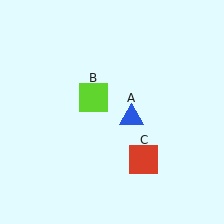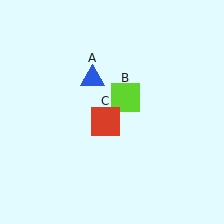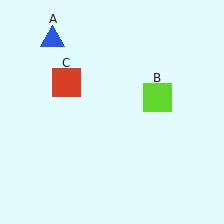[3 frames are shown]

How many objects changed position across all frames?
3 objects changed position: blue triangle (object A), lime square (object B), red square (object C).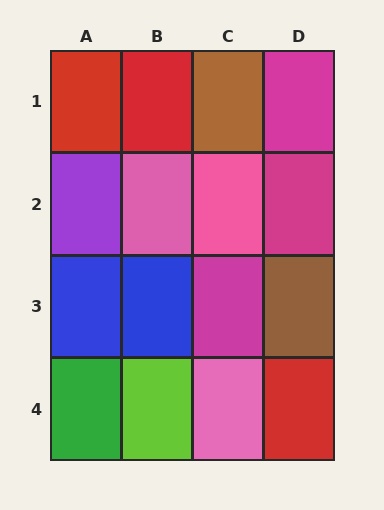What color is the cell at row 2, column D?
Magenta.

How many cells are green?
1 cell is green.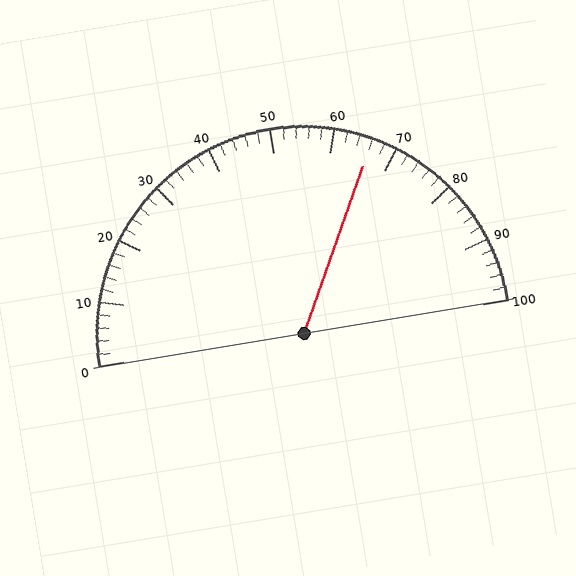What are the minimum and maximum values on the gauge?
The gauge ranges from 0 to 100.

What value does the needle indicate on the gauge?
The needle indicates approximately 66.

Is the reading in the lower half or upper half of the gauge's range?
The reading is in the upper half of the range (0 to 100).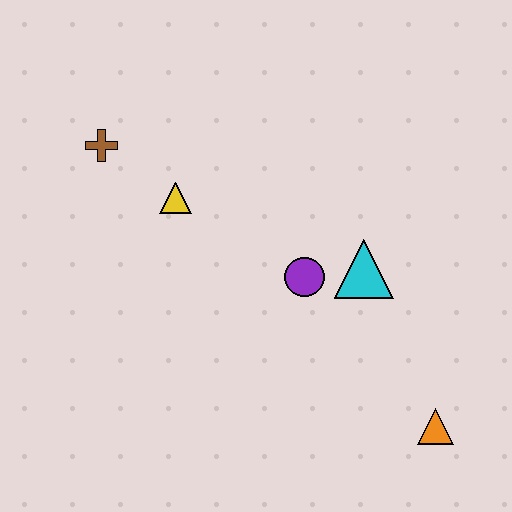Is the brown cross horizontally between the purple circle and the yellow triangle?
No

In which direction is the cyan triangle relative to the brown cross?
The cyan triangle is to the right of the brown cross.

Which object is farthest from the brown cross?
The orange triangle is farthest from the brown cross.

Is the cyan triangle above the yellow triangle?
No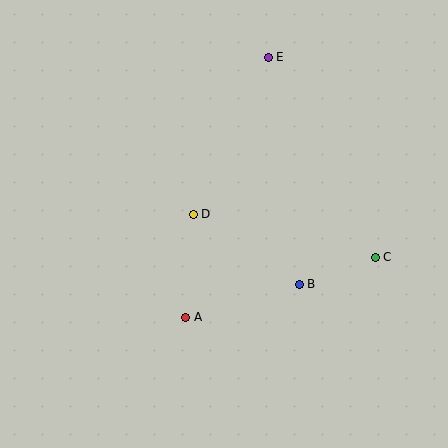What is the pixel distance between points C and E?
The distance between C and E is 227 pixels.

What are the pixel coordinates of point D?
Point D is at (193, 214).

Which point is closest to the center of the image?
Point D at (193, 214) is closest to the center.